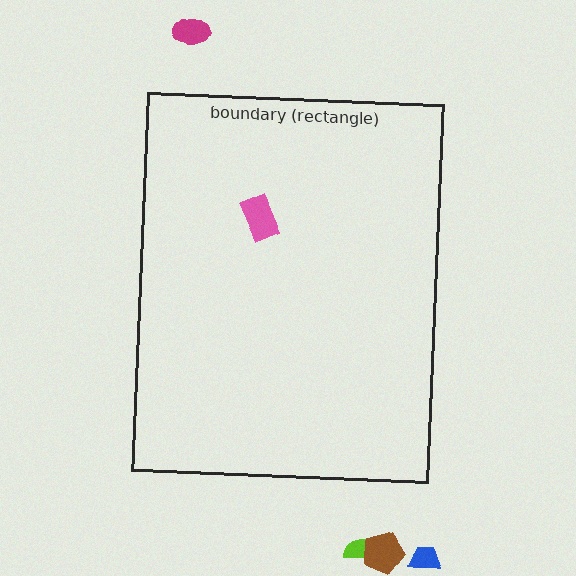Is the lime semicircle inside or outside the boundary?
Outside.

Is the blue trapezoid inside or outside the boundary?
Outside.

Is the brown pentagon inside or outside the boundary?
Outside.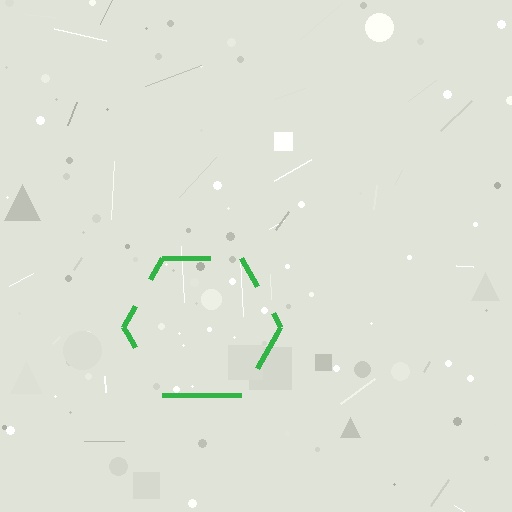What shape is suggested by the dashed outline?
The dashed outline suggests a hexagon.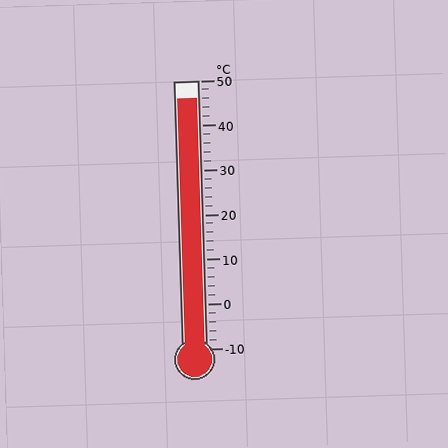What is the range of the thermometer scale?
The thermometer scale ranges from -10°C to 50°C.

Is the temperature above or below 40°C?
The temperature is above 40°C.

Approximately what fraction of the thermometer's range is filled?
The thermometer is filled to approximately 95% of its range.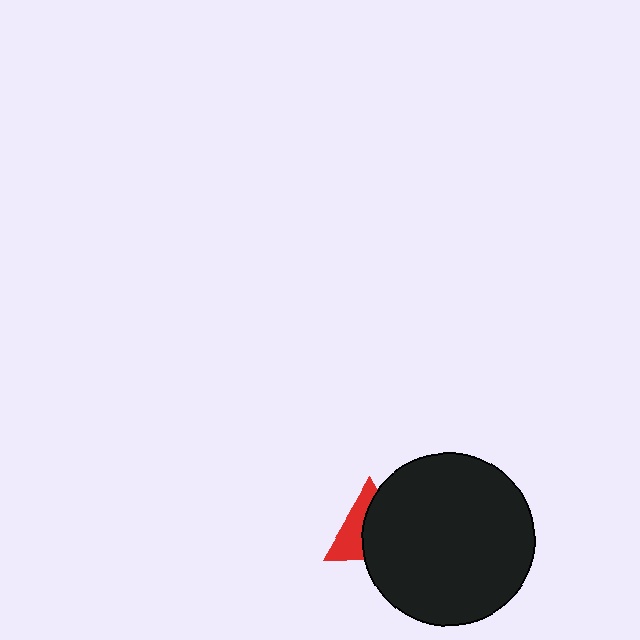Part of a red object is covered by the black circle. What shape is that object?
It is a triangle.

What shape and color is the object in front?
The object in front is a black circle.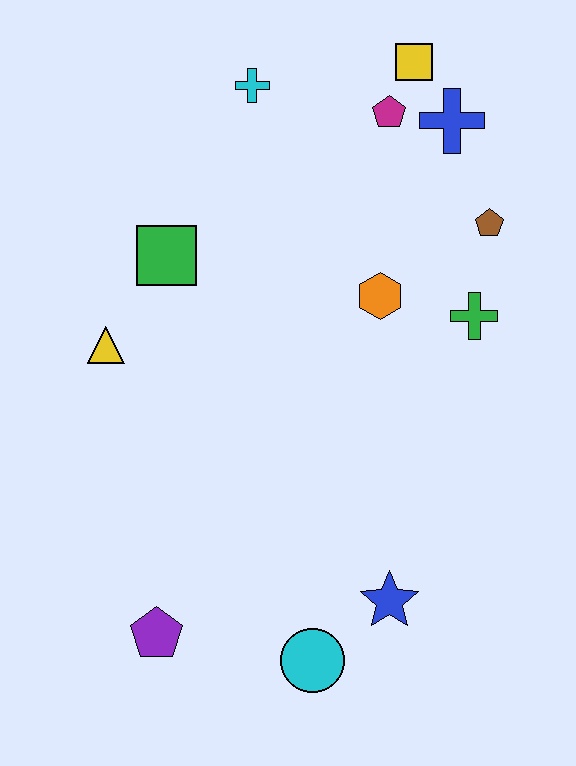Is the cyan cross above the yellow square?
No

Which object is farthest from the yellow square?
The purple pentagon is farthest from the yellow square.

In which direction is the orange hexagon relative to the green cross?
The orange hexagon is to the left of the green cross.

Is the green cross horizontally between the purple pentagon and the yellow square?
No